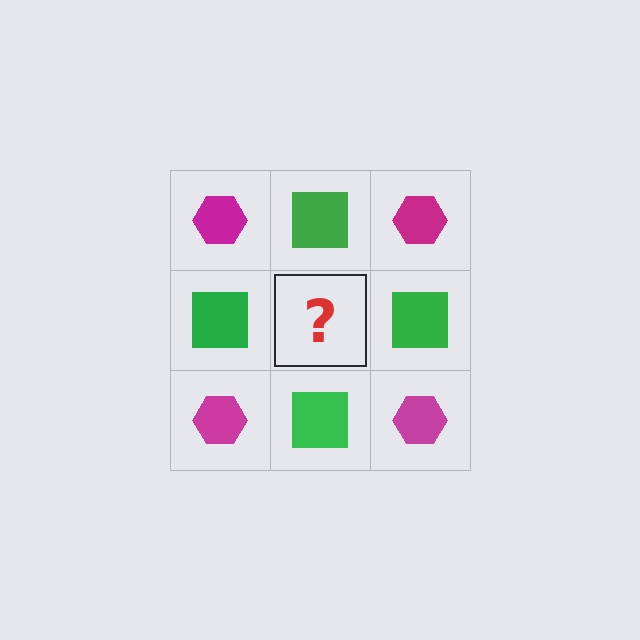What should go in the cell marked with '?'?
The missing cell should contain a magenta hexagon.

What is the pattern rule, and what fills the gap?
The rule is that it alternates magenta hexagon and green square in a checkerboard pattern. The gap should be filled with a magenta hexagon.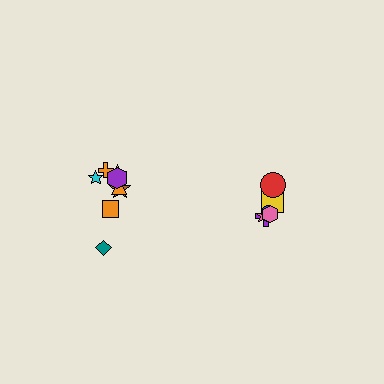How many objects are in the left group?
There are 8 objects.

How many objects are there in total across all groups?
There are 14 objects.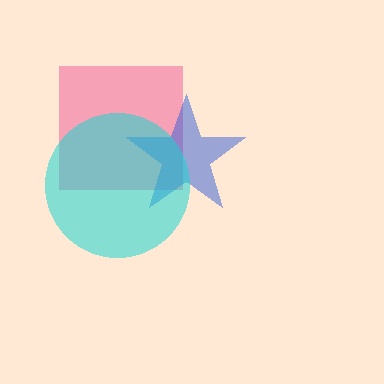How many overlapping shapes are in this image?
There are 3 overlapping shapes in the image.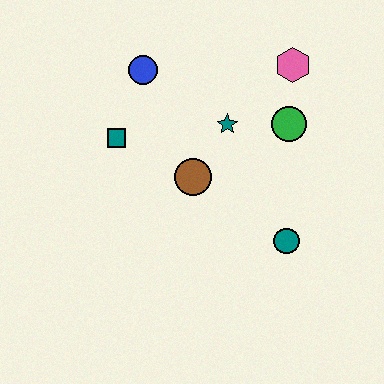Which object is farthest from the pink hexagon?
The teal square is farthest from the pink hexagon.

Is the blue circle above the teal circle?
Yes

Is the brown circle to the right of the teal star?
No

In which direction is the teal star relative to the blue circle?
The teal star is to the right of the blue circle.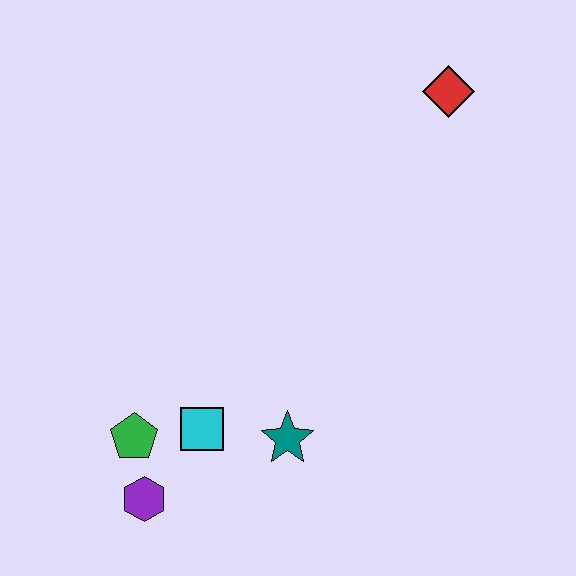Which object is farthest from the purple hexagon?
The red diamond is farthest from the purple hexagon.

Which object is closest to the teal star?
The cyan square is closest to the teal star.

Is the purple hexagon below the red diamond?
Yes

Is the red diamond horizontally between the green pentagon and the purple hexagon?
No